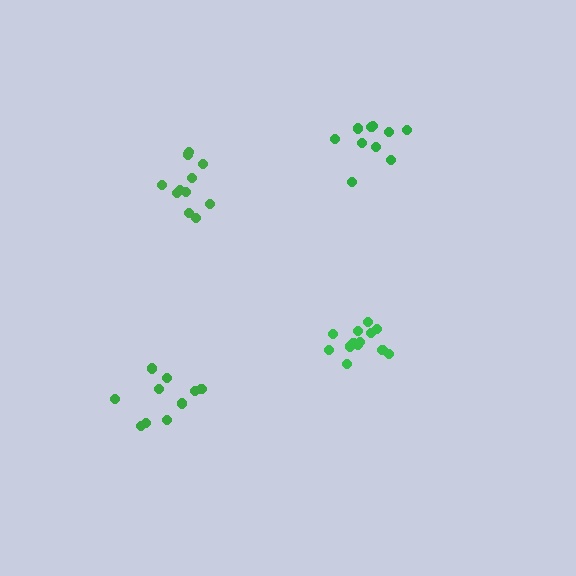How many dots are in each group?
Group 1: 10 dots, Group 2: 10 dots, Group 3: 11 dots, Group 4: 13 dots (44 total).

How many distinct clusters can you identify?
There are 4 distinct clusters.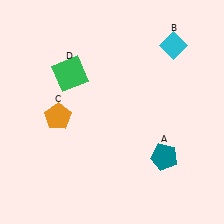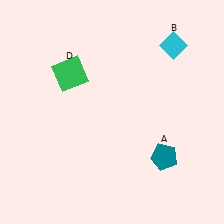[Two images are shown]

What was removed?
The orange pentagon (C) was removed in Image 2.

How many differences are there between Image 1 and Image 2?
There is 1 difference between the two images.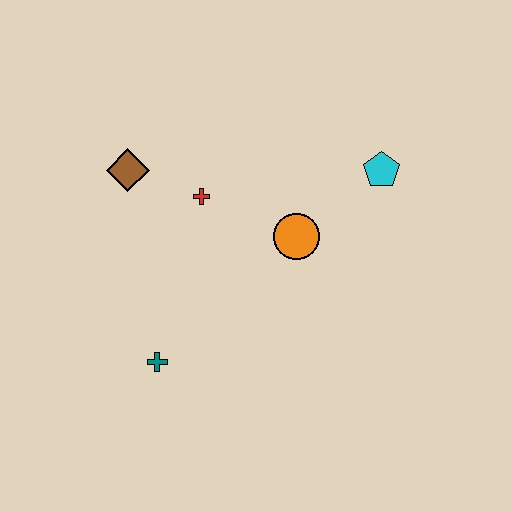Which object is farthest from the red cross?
The cyan pentagon is farthest from the red cross.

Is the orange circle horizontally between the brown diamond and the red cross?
No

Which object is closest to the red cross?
The brown diamond is closest to the red cross.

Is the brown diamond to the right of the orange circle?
No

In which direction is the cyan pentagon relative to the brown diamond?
The cyan pentagon is to the right of the brown diamond.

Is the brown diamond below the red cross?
No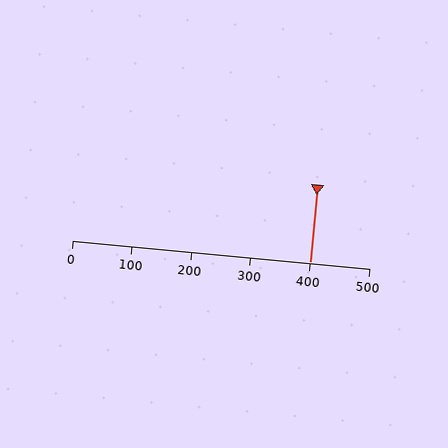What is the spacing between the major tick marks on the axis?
The major ticks are spaced 100 apart.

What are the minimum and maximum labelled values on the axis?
The axis runs from 0 to 500.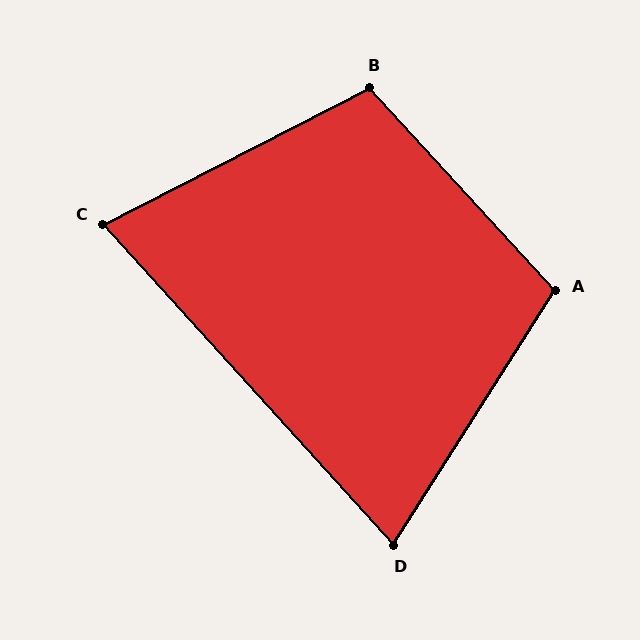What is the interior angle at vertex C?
Approximately 75 degrees (acute).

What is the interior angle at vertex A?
Approximately 105 degrees (obtuse).